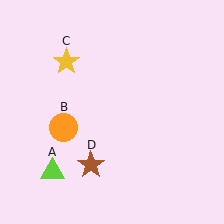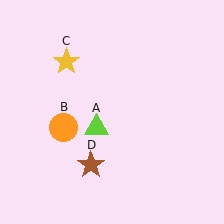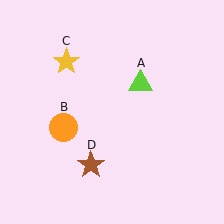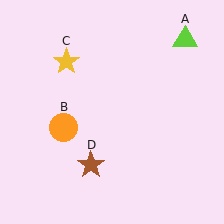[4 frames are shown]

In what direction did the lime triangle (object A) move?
The lime triangle (object A) moved up and to the right.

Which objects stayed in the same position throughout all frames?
Orange circle (object B) and yellow star (object C) and brown star (object D) remained stationary.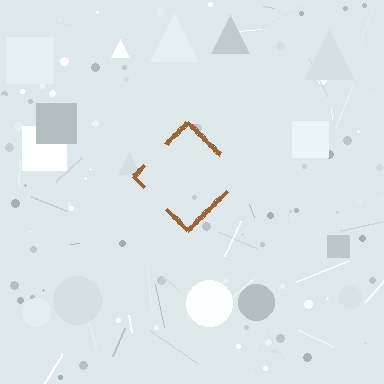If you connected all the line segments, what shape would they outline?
They would outline a diamond.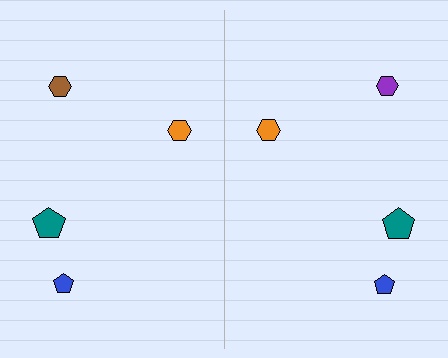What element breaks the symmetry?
The purple hexagon on the right side breaks the symmetry — its mirror counterpart is brown.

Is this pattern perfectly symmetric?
No, the pattern is not perfectly symmetric. The purple hexagon on the right side breaks the symmetry — its mirror counterpart is brown.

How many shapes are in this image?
There are 8 shapes in this image.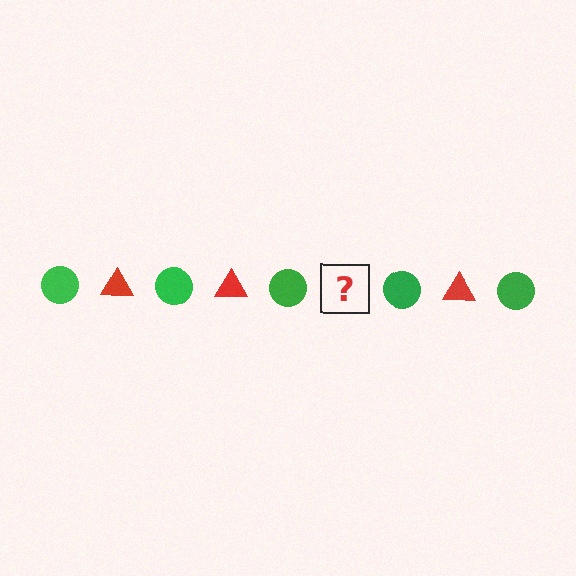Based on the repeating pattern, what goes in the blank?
The blank should be a red triangle.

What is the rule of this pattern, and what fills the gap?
The rule is that the pattern alternates between green circle and red triangle. The gap should be filled with a red triangle.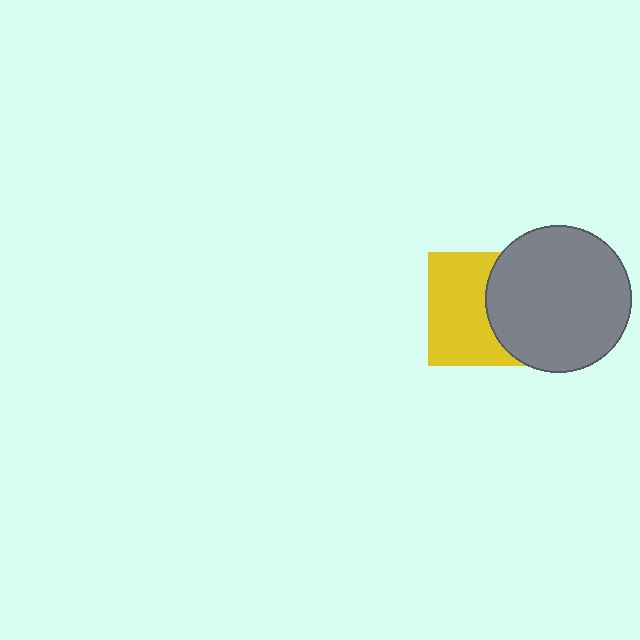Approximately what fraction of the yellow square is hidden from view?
Roughly 42% of the yellow square is hidden behind the gray circle.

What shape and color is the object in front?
The object in front is a gray circle.